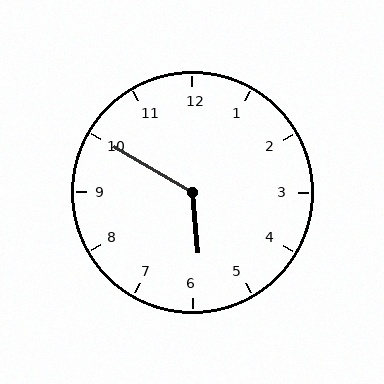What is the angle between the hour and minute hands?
Approximately 125 degrees.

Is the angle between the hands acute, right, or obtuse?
It is obtuse.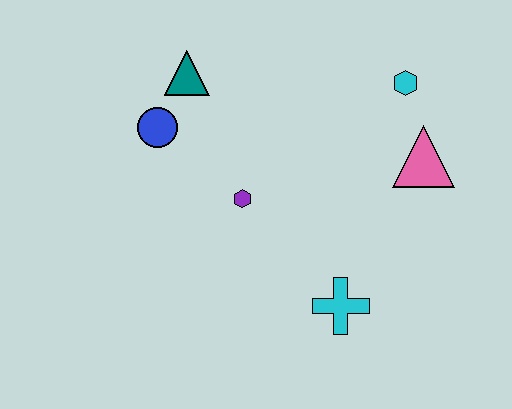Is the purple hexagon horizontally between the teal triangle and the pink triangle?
Yes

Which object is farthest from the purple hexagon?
The cyan hexagon is farthest from the purple hexagon.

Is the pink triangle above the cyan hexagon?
No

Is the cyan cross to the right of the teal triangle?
Yes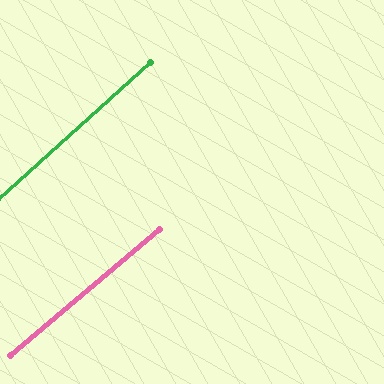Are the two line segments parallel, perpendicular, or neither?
Parallel — their directions differ by only 1.8°.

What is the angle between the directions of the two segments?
Approximately 2 degrees.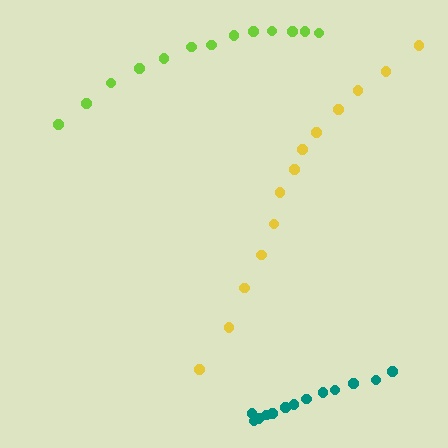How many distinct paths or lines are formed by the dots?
There are 3 distinct paths.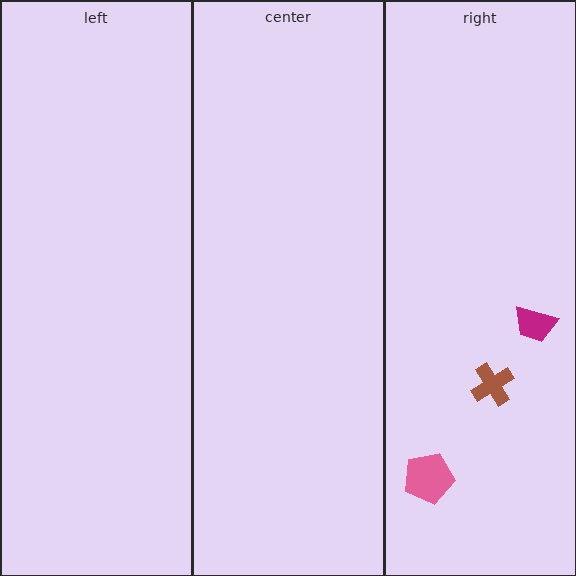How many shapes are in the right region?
3.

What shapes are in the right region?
The magenta trapezoid, the pink pentagon, the brown cross.